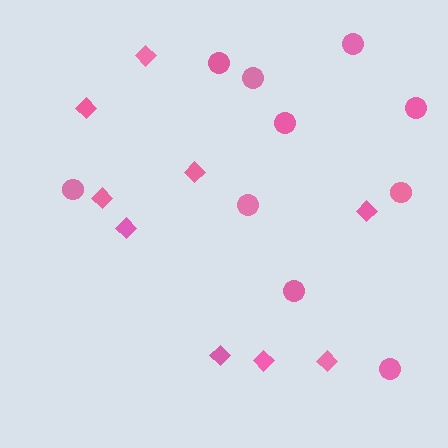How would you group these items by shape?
There are 2 groups: one group of diamonds (9) and one group of circles (10).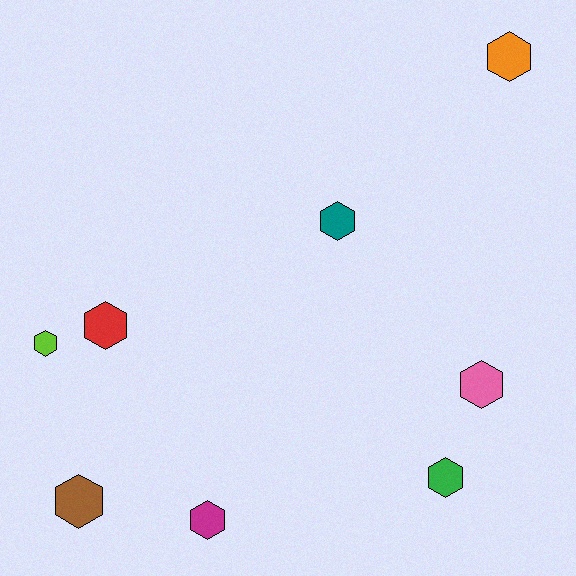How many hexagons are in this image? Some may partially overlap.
There are 8 hexagons.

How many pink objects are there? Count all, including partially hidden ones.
There is 1 pink object.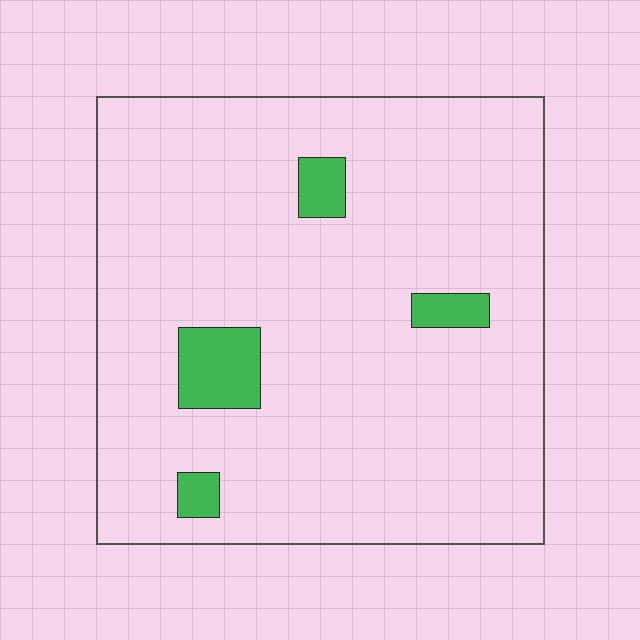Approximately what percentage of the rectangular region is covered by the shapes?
Approximately 5%.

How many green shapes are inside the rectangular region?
4.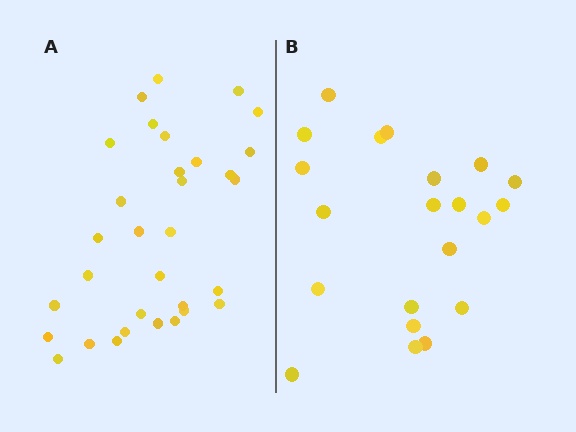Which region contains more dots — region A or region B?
Region A (the left region) has more dots.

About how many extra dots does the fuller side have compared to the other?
Region A has roughly 12 or so more dots than region B.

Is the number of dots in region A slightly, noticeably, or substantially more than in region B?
Region A has substantially more. The ratio is roughly 1.5 to 1.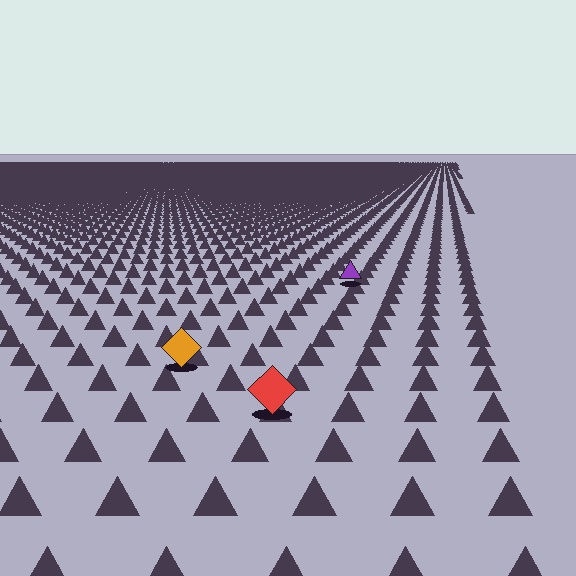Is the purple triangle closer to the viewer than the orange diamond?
No. The orange diamond is closer — you can tell from the texture gradient: the ground texture is coarser near it.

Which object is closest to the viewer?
The red diamond is closest. The texture marks near it are larger and more spread out.